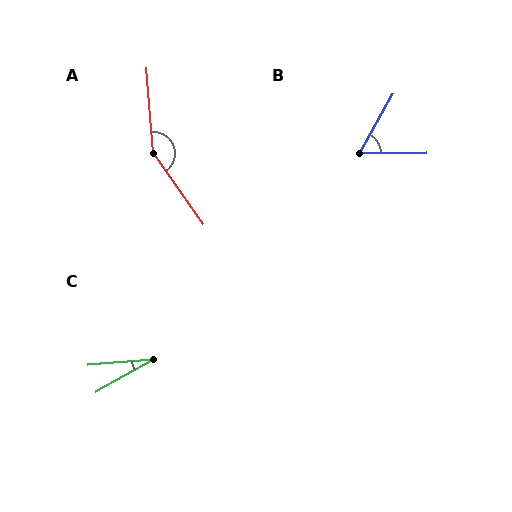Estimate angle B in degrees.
Approximately 60 degrees.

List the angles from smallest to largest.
C (24°), B (60°), A (149°).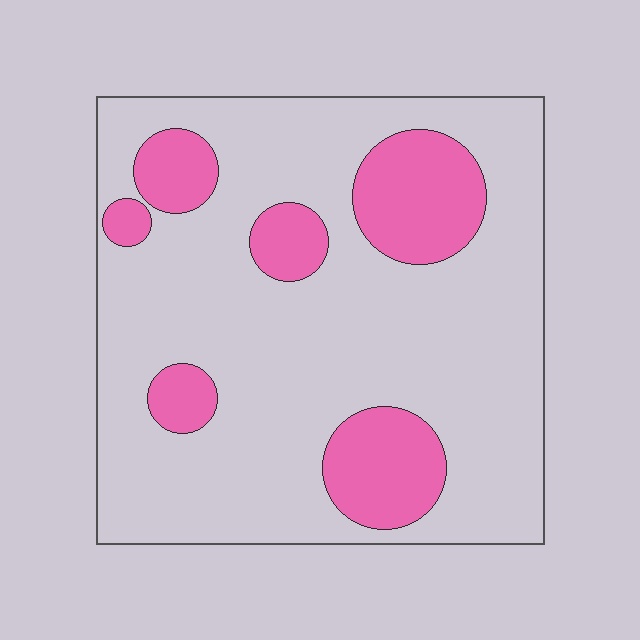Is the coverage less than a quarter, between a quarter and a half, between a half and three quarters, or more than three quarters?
Less than a quarter.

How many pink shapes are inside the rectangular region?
6.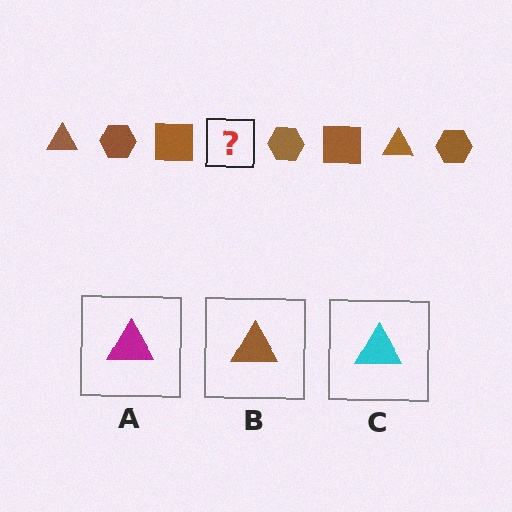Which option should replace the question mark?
Option B.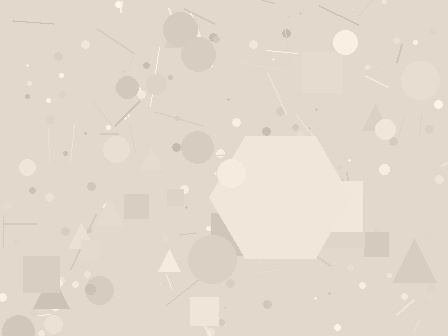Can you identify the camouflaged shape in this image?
The camouflaged shape is a hexagon.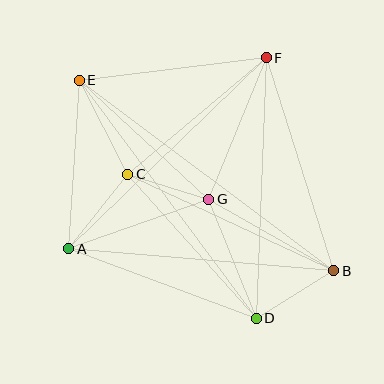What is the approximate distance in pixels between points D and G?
The distance between D and G is approximately 128 pixels.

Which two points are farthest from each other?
Points B and E are farthest from each other.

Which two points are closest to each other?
Points C and G are closest to each other.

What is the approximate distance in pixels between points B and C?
The distance between B and C is approximately 227 pixels.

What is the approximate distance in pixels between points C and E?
The distance between C and E is approximately 106 pixels.